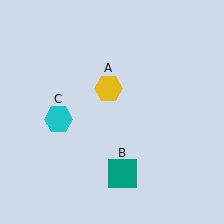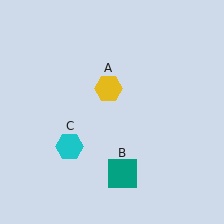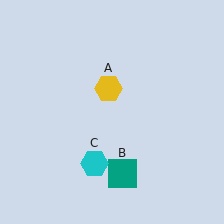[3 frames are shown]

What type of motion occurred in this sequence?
The cyan hexagon (object C) rotated counterclockwise around the center of the scene.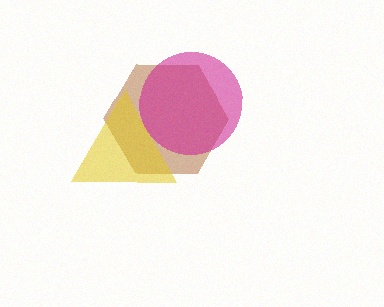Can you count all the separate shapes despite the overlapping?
Yes, there are 3 separate shapes.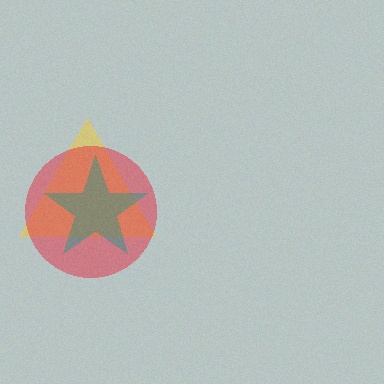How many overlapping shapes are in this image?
There are 3 overlapping shapes in the image.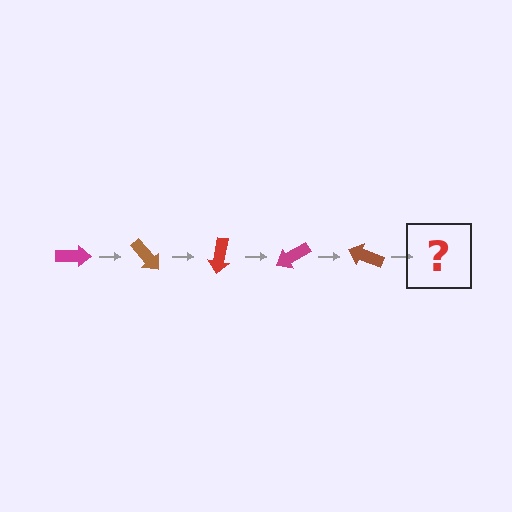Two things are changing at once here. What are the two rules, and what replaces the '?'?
The two rules are that it rotates 50 degrees each step and the color cycles through magenta, brown, and red. The '?' should be a red arrow, rotated 250 degrees from the start.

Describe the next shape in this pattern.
It should be a red arrow, rotated 250 degrees from the start.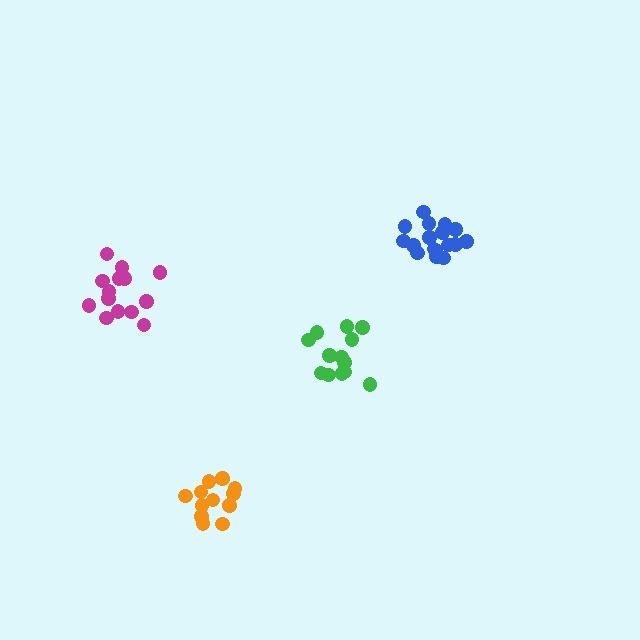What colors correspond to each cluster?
The clusters are colored: blue, green, magenta, orange.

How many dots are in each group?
Group 1: 17 dots, Group 2: 13 dots, Group 3: 14 dots, Group 4: 12 dots (56 total).